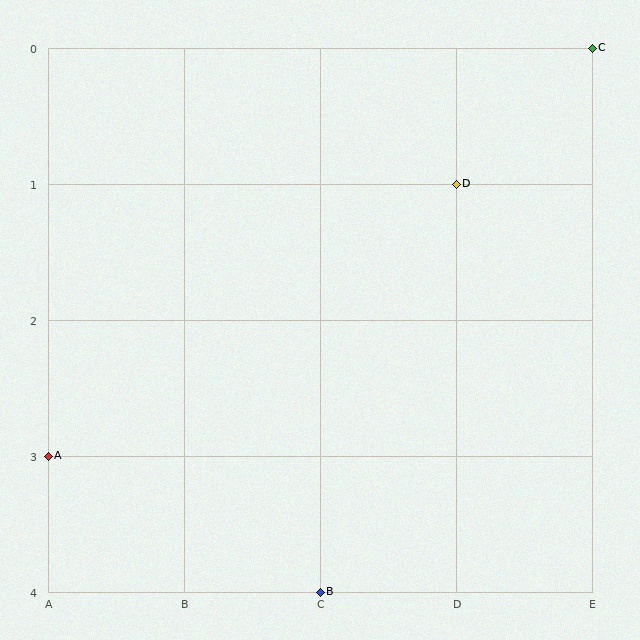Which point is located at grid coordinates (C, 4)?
Point B is at (C, 4).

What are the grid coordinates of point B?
Point B is at grid coordinates (C, 4).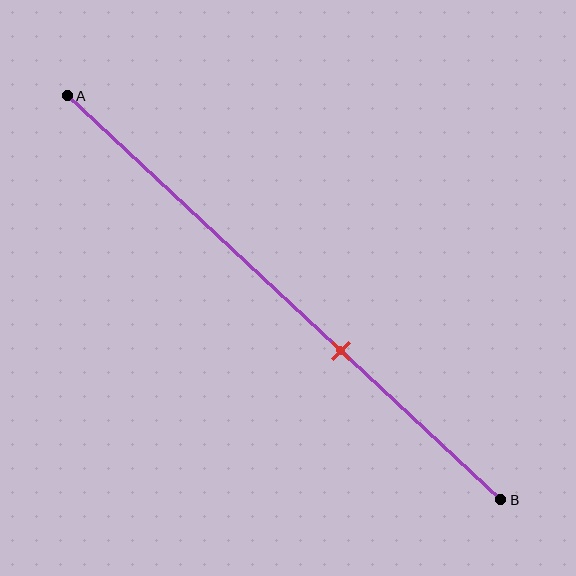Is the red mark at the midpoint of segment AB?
No, the mark is at about 65% from A, not at the 50% midpoint.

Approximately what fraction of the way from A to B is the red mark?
The red mark is approximately 65% of the way from A to B.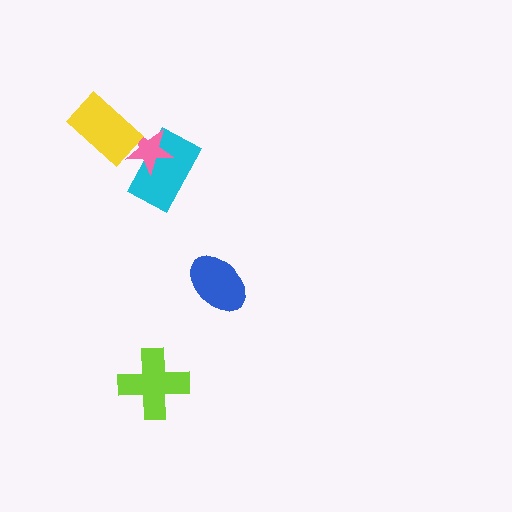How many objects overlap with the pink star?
2 objects overlap with the pink star.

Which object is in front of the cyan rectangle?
The pink star is in front of the cyan rectangle.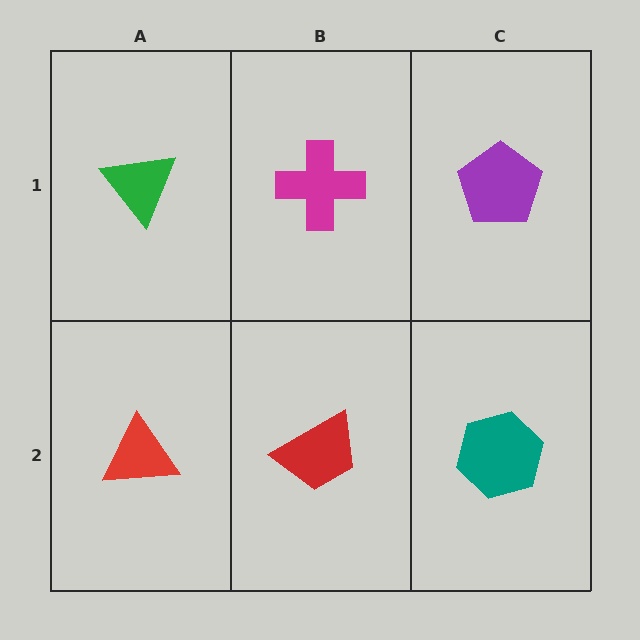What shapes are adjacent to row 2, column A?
A green triangle (row 1, column A), a red trapezoid (row 2, column B).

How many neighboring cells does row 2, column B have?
3.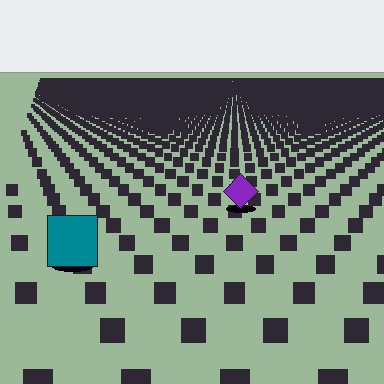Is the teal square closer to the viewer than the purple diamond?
Yes. The teal square is closer — you can tell from the texture gradient: the ground texture is coarser near it.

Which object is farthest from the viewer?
The purple diamond is farthest from the viewer. It appears smaller and the ground texture around it is denser.